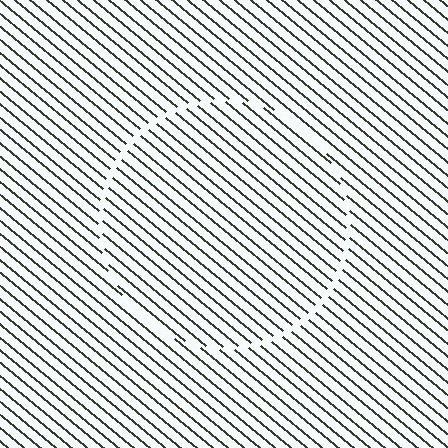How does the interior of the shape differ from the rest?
The interior of the shape contains the same grating, shifted by half a period — the contour is defined by the phase discontinuity where line-ends from the inner and outer gratings abut.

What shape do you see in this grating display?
An illusory circle. The interior of the shape contains the same grating, shifted by half a period — the contour is defined by the phase discontinuity where line-ends from the inner and outer gratings abut.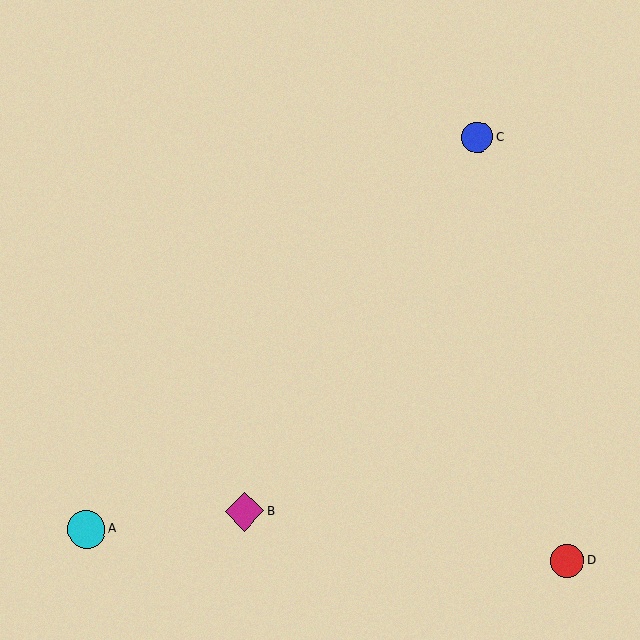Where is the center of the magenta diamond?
The center of the magenta diamond is at (245, 512).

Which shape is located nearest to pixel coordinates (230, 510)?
The magenta diamond (labeled B) at (245, 512) is nearest to that location.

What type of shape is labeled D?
Shape D is a red circle.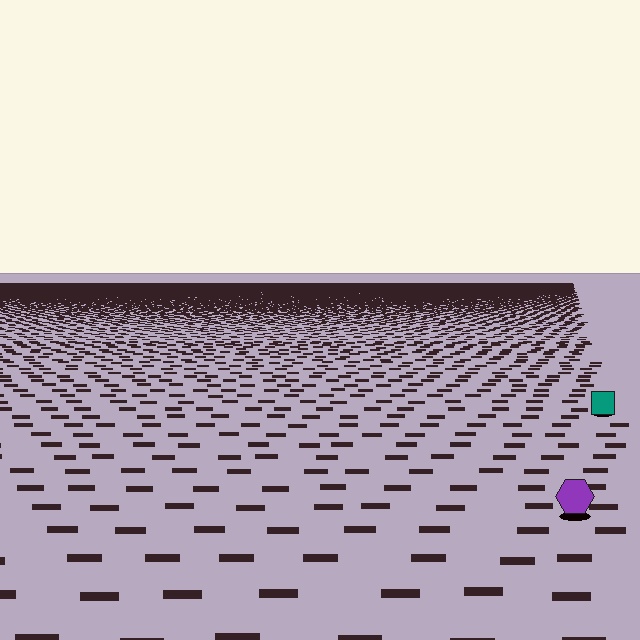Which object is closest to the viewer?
The purple hexagon is closest. The texture marks near it are larger and more spread out.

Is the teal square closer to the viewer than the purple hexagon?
No. The purple hexagon is closer — you can tell from the texture gradient: the ground texture is coarser near it.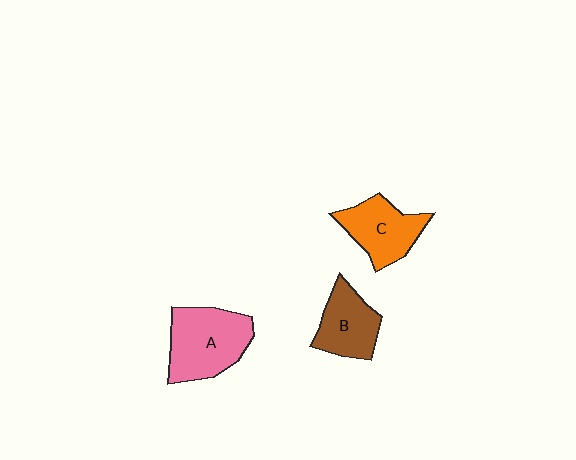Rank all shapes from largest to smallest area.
From largest to smallest: A (pink), C (orange), B (brown).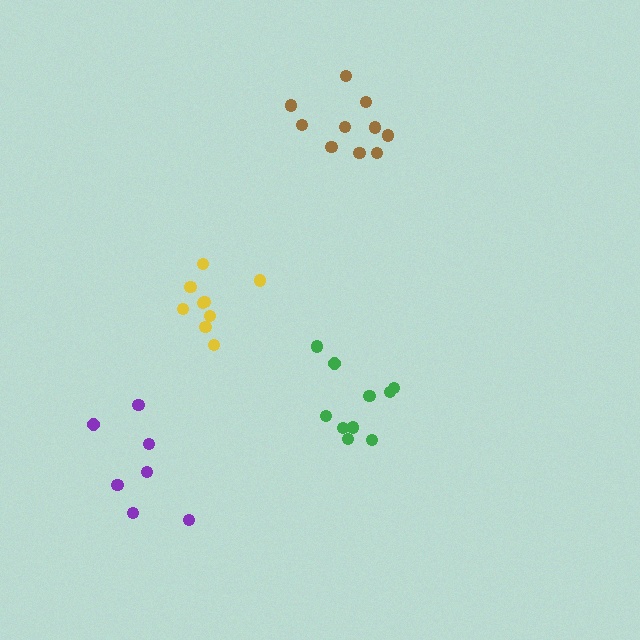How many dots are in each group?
Group 1: 10 dots, Group 2: 10 dots, Group 3: 7 dots, Group 4: 9 dots (36 total).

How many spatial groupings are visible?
There are 4 spatial groupings.